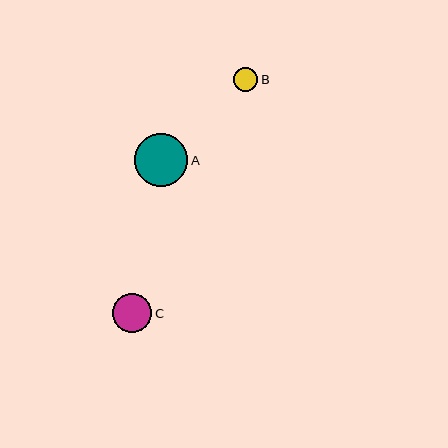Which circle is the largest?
Circle A is the largest with a size of approximately 53 pixels.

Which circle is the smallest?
Circle B is the smallest with a size of approximately 24 pixels.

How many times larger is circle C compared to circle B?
Circle C is approximately 1.6 times the size of circle B.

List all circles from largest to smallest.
From largest to smallest: A, C, B.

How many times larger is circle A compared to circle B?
Circle A is approximately 2.2 times the size of circle B.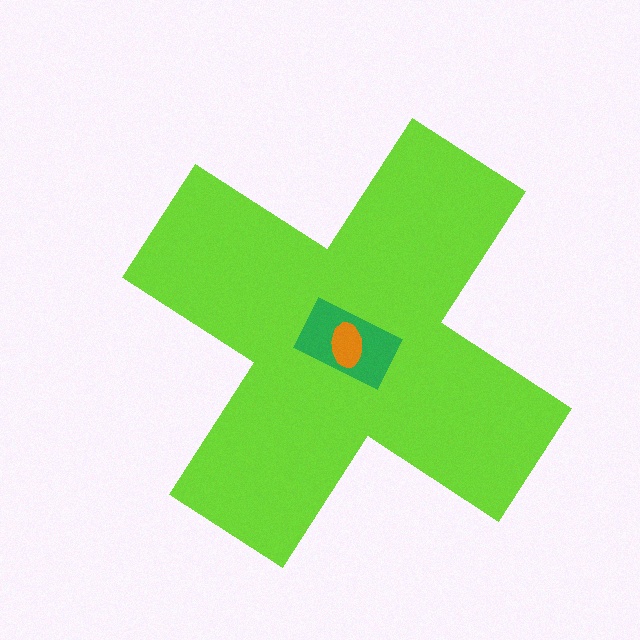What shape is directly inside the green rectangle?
The orange ellipse.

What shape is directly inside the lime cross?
The green rectangle.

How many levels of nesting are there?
3.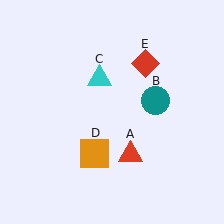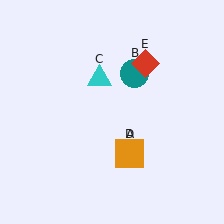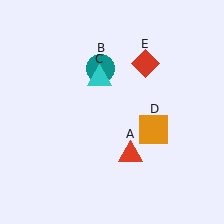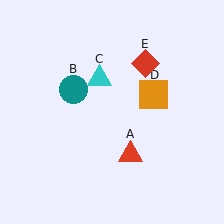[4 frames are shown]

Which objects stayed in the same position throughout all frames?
Red triangle (object A) and cyan triangle (object C) and red diamond (object E) remained stationary.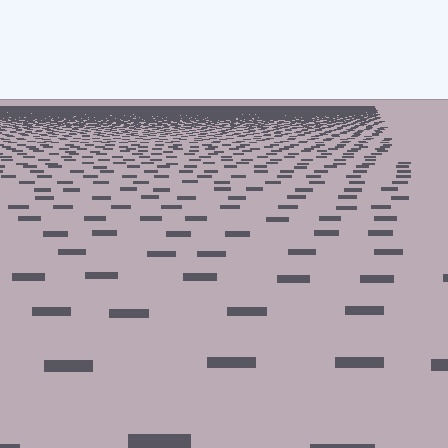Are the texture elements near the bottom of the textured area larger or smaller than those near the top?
Larger. Near the bottom, elements are closer to the viewer and appear at a bigger on-screen size.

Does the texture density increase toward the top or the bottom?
Density increases toward the top.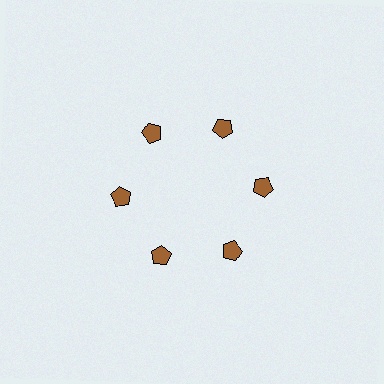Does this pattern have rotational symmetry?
Yes, this pattern has 6-fold rotational symmetry. It looks the same after rotating 60 degrees around the center.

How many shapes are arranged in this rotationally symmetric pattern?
There are 6 shapes, arranged in 6 groups of 1.